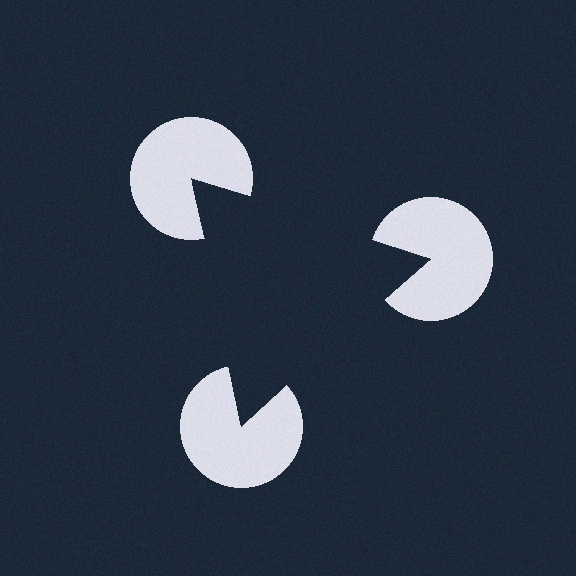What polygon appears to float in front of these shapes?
An illusory triangle — its edges are inferred from the aligned wedge cuts in the pac-man discs, not physically drawn.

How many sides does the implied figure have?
3 sides.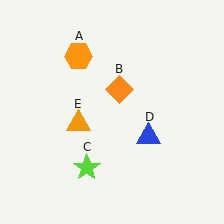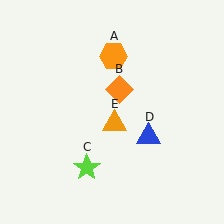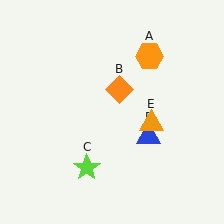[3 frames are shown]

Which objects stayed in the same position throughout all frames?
Orange diamond (object B) and lime star (object C) and blue triangle (object D) remained stationary.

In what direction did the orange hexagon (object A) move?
The orange hexagon (object A) moved right.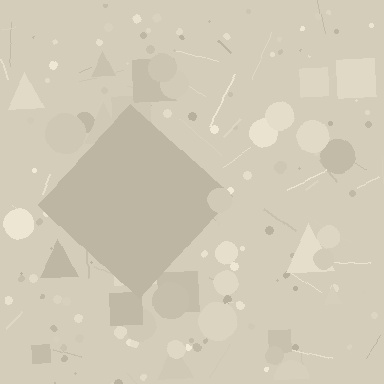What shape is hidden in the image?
A diamond is hidden in the image.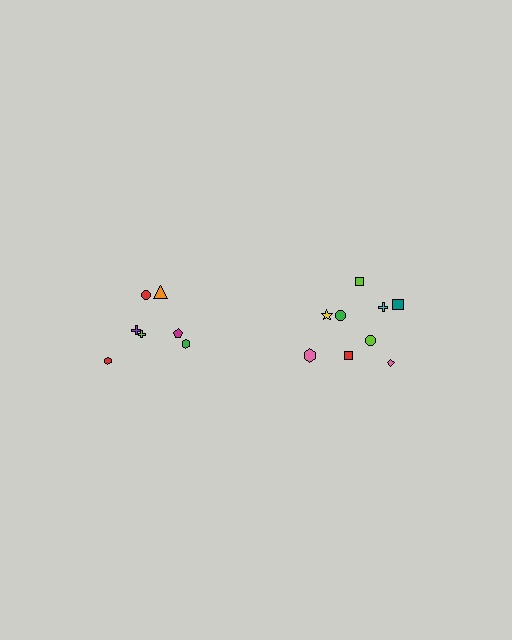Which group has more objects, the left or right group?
The right group.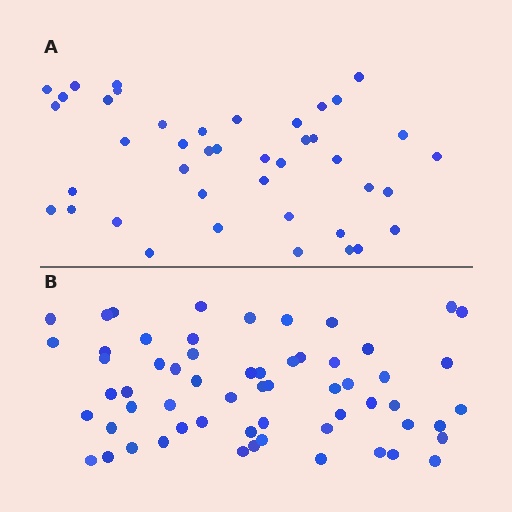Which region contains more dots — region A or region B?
Region B (the bottom region) has more dots.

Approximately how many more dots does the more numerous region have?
Region B has approximately 20 more dots than region A.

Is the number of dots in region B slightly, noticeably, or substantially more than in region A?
Region B has noticeably more, but not dramatically so. The ratio is roughly 1.4 to 1.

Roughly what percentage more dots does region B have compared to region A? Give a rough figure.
About 45% more.